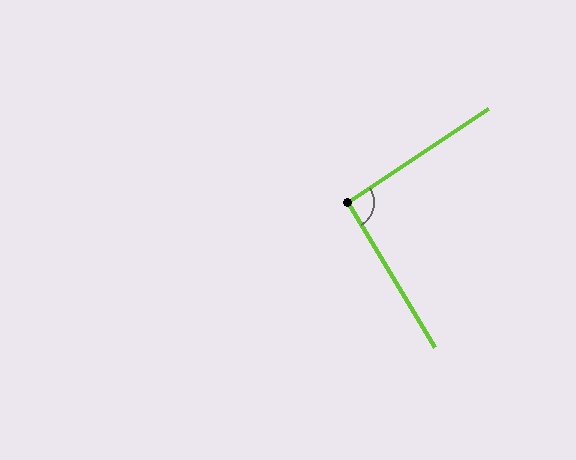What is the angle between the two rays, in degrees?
Approximately 93 degrees.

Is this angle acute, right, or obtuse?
It is approximately a right angle.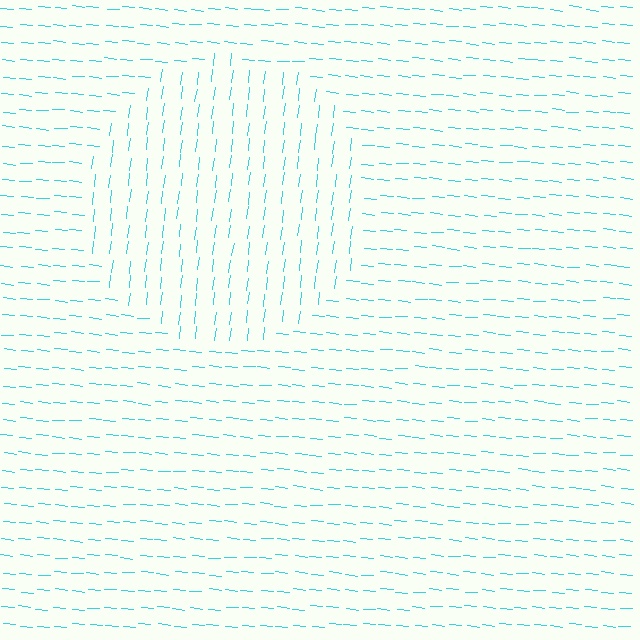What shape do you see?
I see a circle.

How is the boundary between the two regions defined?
The boundary is defined purely by a change in line orientation (approximately 88 degrees difference). All lines are the same color and thickness.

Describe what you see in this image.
The image is filled with small cyan line segments. A circle region in the image has lines oriented differently from the surrounding lines, creating a visible texture boundary.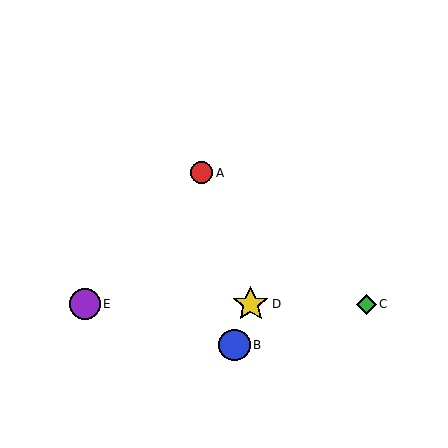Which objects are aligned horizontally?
Objects C, D, E are aligned horizontally.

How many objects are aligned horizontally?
3 objects (C, D, E) are aligned horizontally.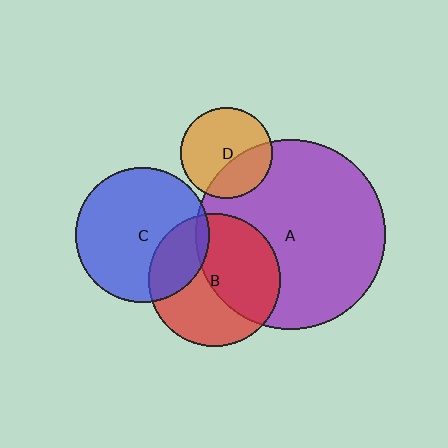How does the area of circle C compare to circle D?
Approximately 2.2 times.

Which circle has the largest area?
Circle A (purple).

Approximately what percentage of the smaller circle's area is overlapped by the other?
Approximately 35%.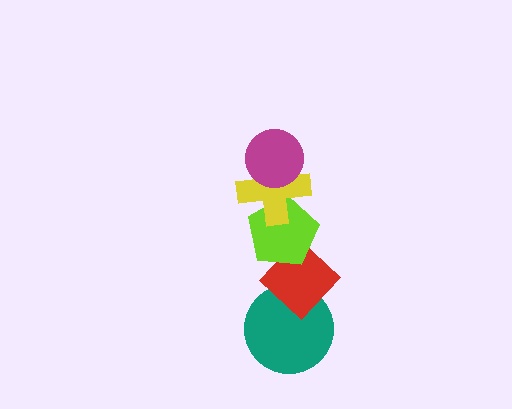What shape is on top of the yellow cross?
The magenta circle is on top of the yellow cross.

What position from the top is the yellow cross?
The yellow cross is 2nd from the top.